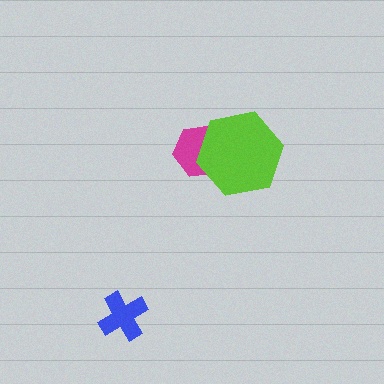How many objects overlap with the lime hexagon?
1 object overlaps with the lime hexagon.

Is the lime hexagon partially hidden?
No, no other shape covers it.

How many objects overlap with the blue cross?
0 objects overlap with the blue cross.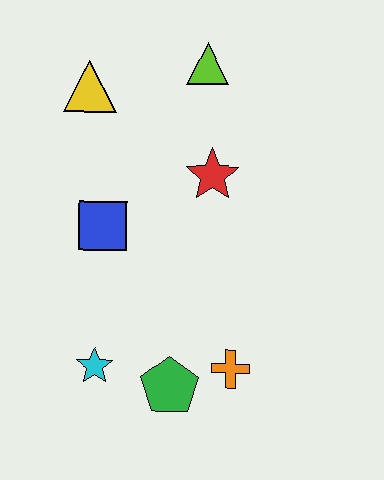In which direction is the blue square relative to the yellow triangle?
The blue square is below the yellow triangle.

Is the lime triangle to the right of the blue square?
Yes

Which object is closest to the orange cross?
The green pentagon is closest to the orange cross.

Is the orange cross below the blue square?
Yes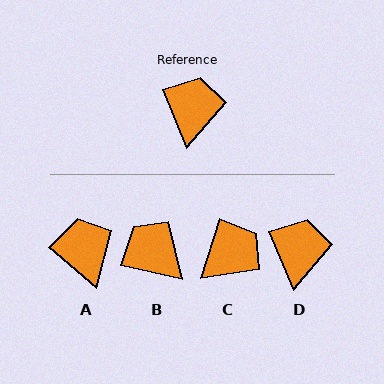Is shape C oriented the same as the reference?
No, it is off by about 40 degrees.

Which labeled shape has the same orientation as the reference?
D.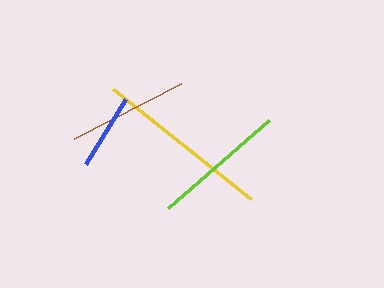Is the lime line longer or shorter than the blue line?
The lime line is longer than the blue line.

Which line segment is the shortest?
The blue line is the shortest at approximately 76 pixels.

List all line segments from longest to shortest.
From longest to shortest: yellow, lime, brown, blue.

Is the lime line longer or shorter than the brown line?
The lime line is longer than the brown line.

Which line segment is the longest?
The yellow line is the longest at approximately 176 pixels.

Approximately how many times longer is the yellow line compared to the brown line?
The yellow line is approximately 1.5 times the length of the brown line.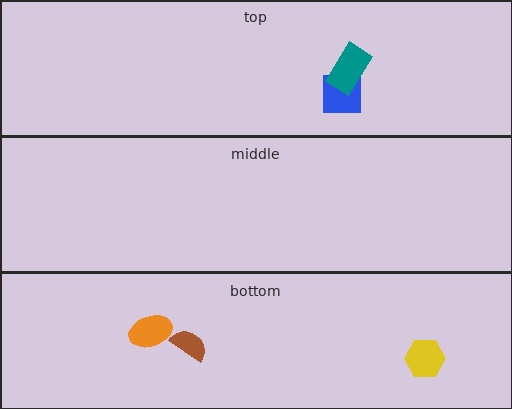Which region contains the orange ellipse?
The bottom region.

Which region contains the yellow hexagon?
The bottom region.